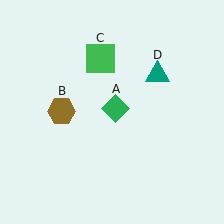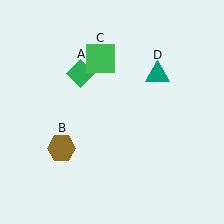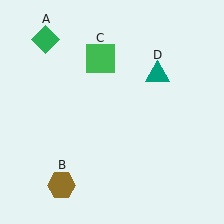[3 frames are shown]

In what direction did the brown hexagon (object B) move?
The brown hexagon (object B) moved down.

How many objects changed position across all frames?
2 objects changed position: green diamond (object A), brown hexagon (object B).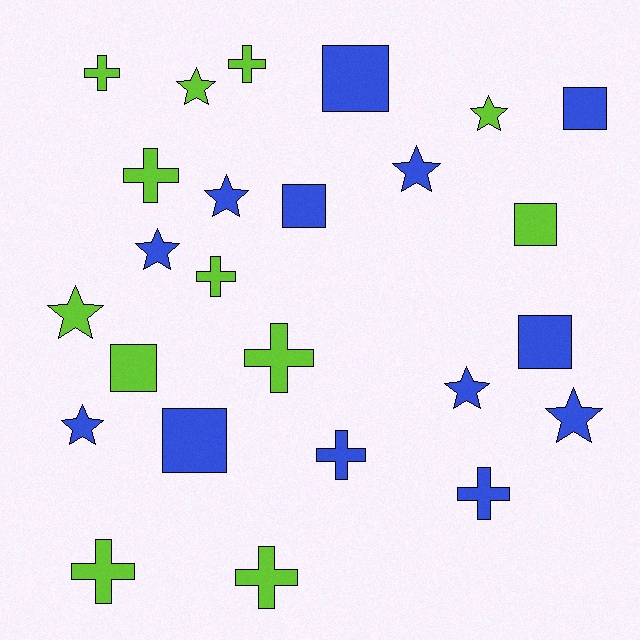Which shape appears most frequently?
Star, with 9 objects.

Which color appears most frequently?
Blue, with 13 objects.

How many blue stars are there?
There are 6 blue stars.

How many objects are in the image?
There are 25 objects.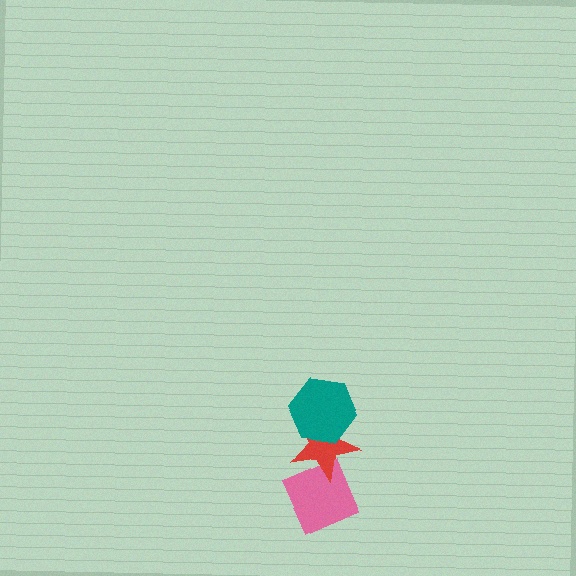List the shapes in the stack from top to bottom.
From top to bottom: the teal hexagon, the red star, the pink diamond.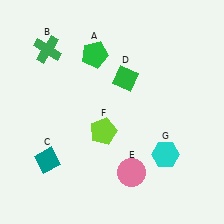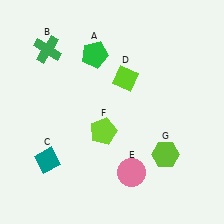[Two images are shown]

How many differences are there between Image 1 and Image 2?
There are 2 differences between the two images.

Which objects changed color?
D changed from green to lime. G changed from cyan to lime.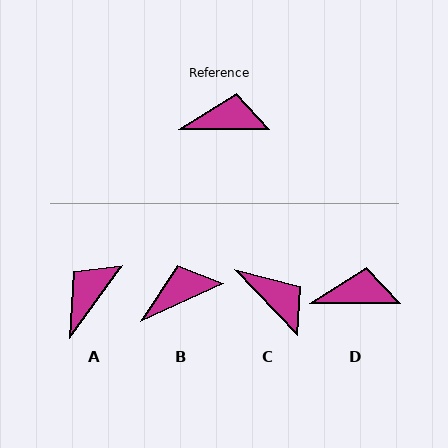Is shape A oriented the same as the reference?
No, it is off by about 54 degrees.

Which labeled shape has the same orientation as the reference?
D.